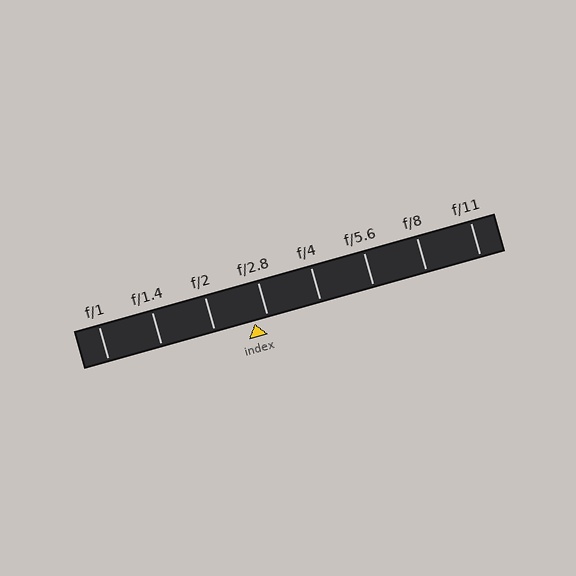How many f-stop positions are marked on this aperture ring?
There are 8 f-stop positions marked.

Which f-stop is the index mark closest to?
The index mark is closest to f/2.8.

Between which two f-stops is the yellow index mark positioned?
The index mark is between f/2 and f/2.8.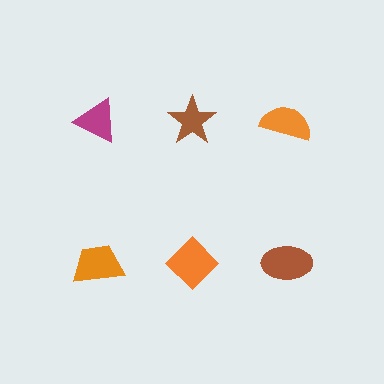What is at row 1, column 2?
A brown star.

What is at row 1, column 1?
A magenta triangle.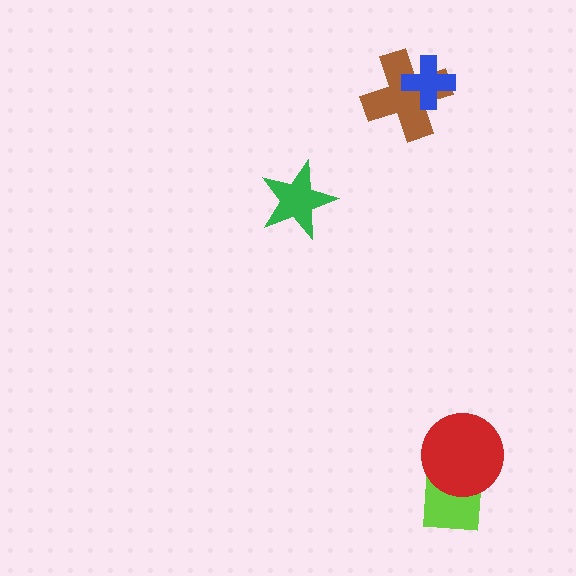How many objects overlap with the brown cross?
1 object overlaps with the brown cross.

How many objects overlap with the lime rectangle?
1 object overlaps with the lime rectangle.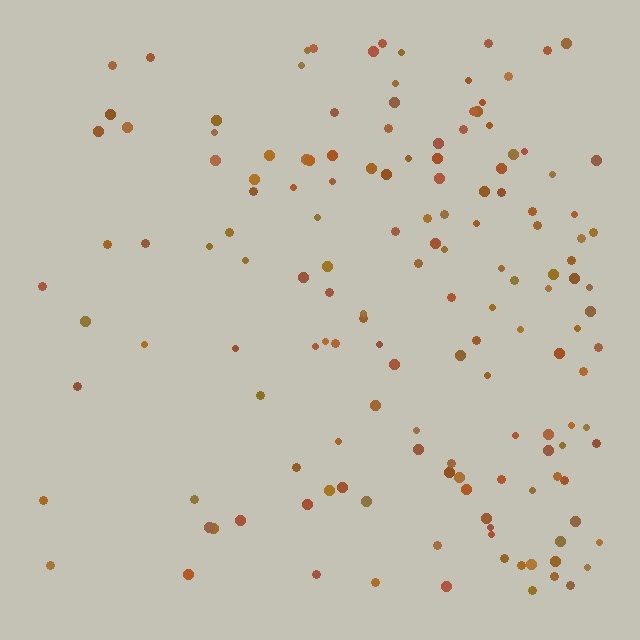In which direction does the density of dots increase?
From left to right, with the right side densest.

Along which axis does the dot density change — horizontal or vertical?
Horizontal.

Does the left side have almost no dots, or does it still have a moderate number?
Still a moderate number, just noticeably fewer than the right.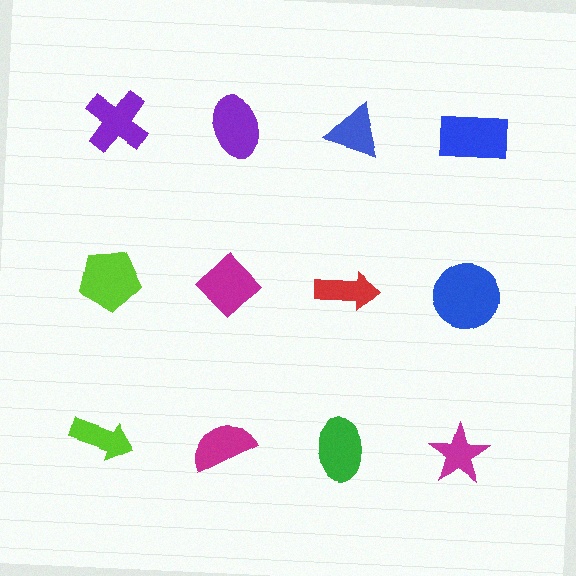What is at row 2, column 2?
A magenta diamond.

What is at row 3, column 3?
A green ellipse.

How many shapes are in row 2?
4 shapes.